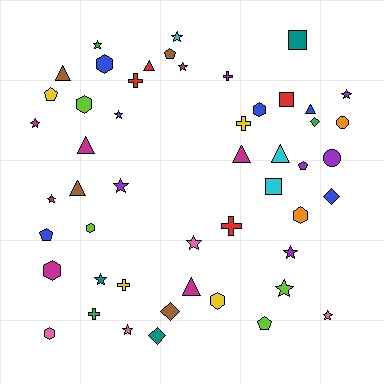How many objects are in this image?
There are 50 objects.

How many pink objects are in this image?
There are 4 pink objects.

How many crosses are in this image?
There are 6 crosses.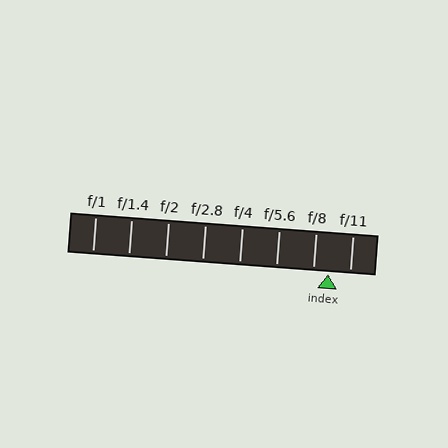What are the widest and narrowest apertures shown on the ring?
The widest aperture shown is f/1 and the narrowest is f/11.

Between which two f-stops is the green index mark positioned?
The index mark is between f/8 and f/11.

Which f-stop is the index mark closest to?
The index mark is closest to f/8.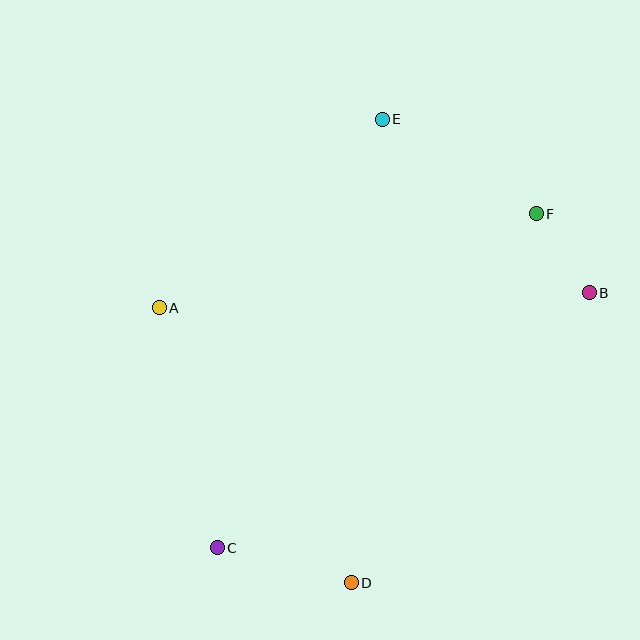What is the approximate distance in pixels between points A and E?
The distance between A and E is approximately 292 pixels.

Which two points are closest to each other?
Points B and F are closest to each other.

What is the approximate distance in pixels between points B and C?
The distance between B and C is approximately 451 pixels.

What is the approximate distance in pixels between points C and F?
The distance between C and F is approximately 462 pixels.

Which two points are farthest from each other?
Points D and E are farthest from each other.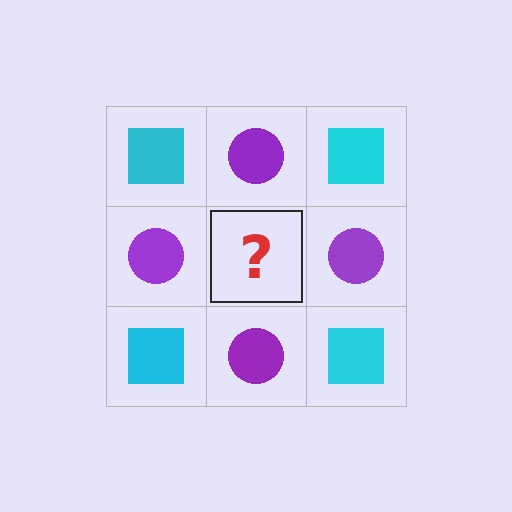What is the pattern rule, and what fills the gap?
The rule is that it alternates cyan square and purple circle in a checkerboard pattern. The gap should be filled with a cyan square.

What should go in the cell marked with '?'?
The missing cell should contain a cyan square.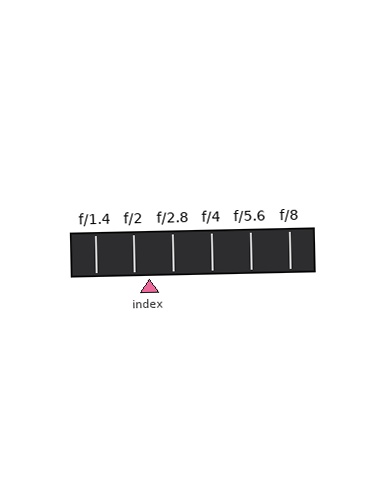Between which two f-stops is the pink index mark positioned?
The index mark is between f/2 and f/2.8.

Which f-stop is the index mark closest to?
The index mark is closest to f/2.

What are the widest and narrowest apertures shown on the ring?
The widest aperture shown is f/1.4 and the narrowest is f/8.